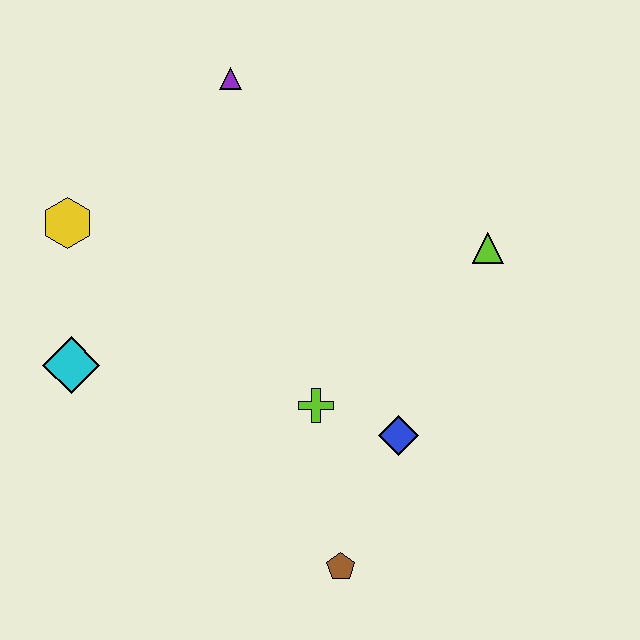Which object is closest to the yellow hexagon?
The cyan diamond is closest to the yellow hexagon.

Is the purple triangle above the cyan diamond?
Yes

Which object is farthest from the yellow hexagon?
The brown pentagon is farthest from the yellow hexagon.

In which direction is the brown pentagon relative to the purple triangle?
The brown pentagon is below the purple triangle.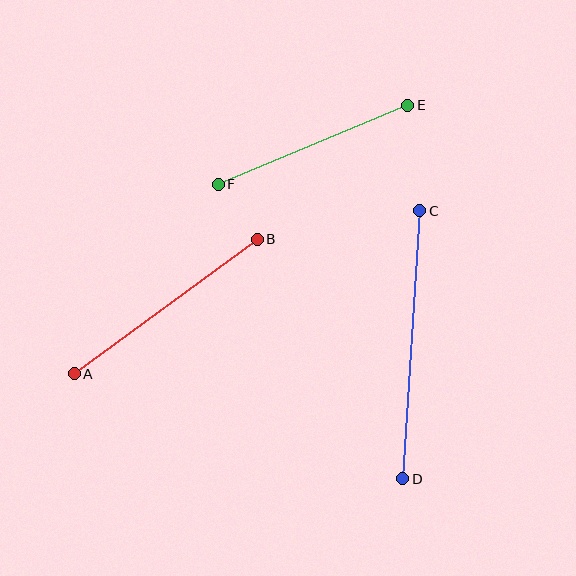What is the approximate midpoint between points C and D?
The midpoint is at approximately (411, 345) pixels.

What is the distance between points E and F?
The distance is approximately 206 pixels.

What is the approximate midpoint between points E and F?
The midpoint is at approximately (313, 145) pixels.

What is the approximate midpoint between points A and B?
The midpoint is at approximately (166, 306) pixels.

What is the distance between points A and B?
The distance is approximately 227 pixels.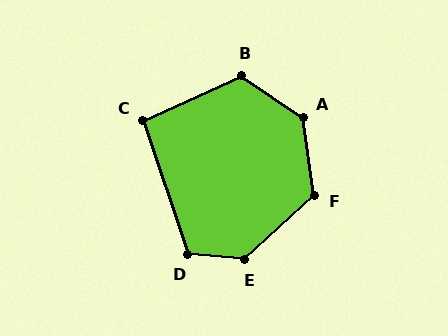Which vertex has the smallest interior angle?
C, at approximately 96 degrees.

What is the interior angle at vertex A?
Approximately 132 degrees (obtuse).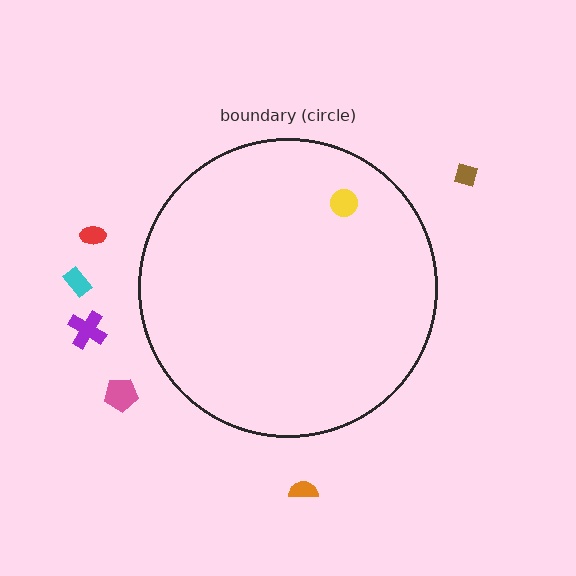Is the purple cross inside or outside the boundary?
Outside.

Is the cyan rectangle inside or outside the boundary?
Outside.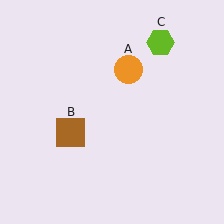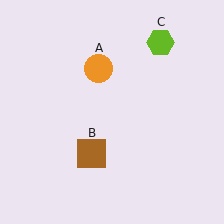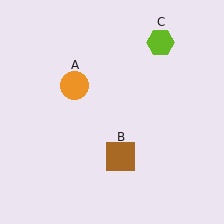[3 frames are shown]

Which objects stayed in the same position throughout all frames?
Lime hexagon (object C) remained stationary.